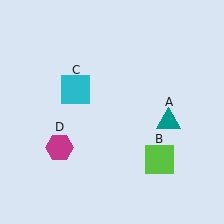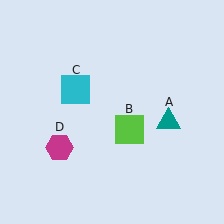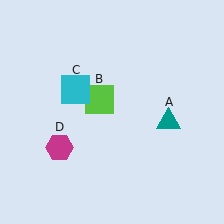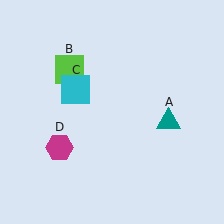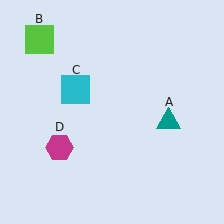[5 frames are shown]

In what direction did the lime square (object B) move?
The lime square (object B) moved up and to the left.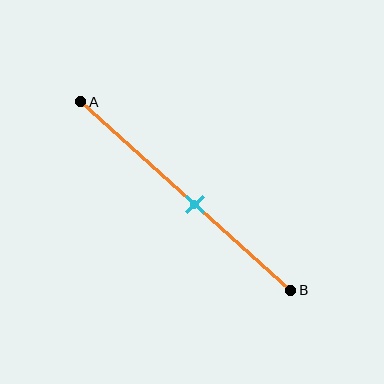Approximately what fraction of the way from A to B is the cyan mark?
The cyan mark is approximately 55% of the way from A to B.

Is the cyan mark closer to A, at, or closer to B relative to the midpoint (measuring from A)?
The cyan mark is closer to point B than the midpoint of segment AB.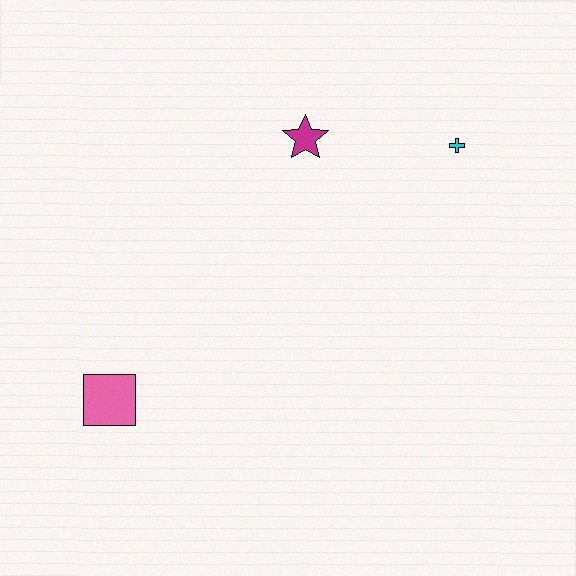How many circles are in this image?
There are no circles.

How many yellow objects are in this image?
There are no yellow objects.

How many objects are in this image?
There are 3 objects.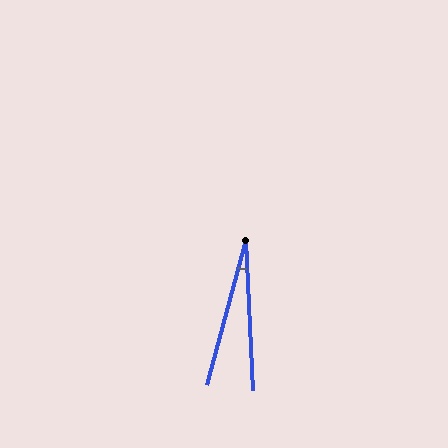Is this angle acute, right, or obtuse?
It is acute.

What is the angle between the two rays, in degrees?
Approximately 18 degrees.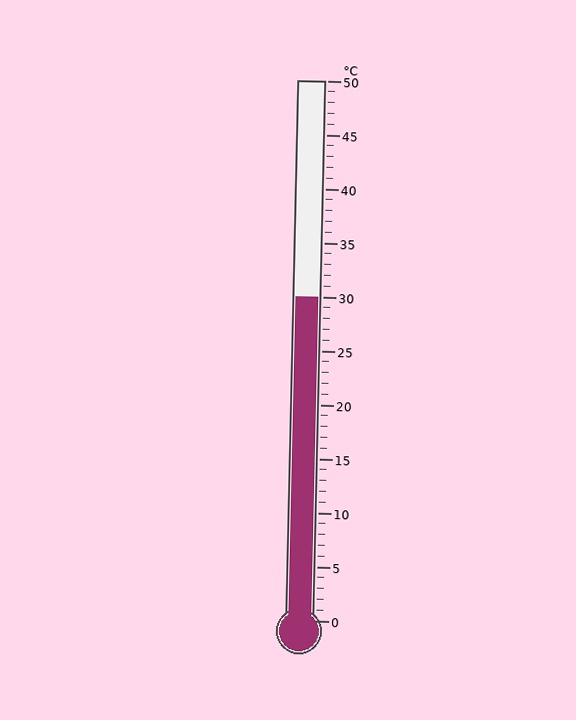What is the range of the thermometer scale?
The thermometer scale ranges from 0°C to 50°C.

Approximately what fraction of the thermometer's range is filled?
The thermometer is filled to approximately 60% of its range.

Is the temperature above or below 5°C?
The temperature is above 5°C.